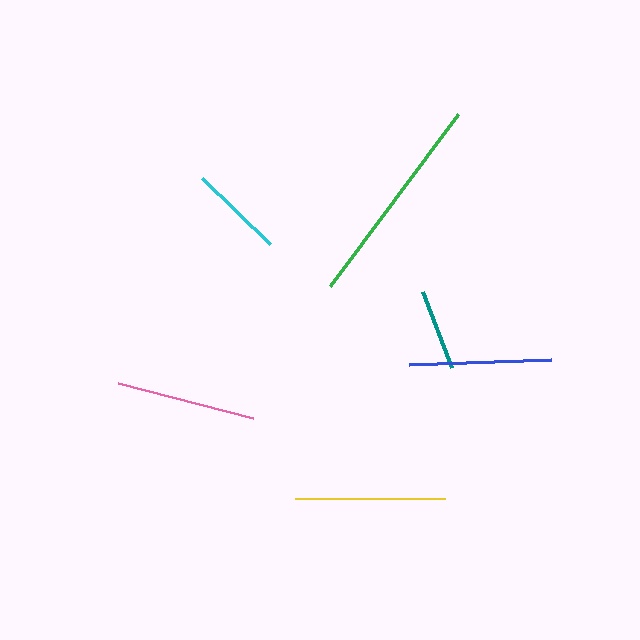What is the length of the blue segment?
The blue segment is approximately 142 pixels long.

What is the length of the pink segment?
The pink segment is approximately 140 pixels long.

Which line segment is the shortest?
The teal line is the shortest at approximately 81 pixels.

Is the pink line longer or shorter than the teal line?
The pink line is longer than the teal line.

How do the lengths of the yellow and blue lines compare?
The yellow and blue lines are approximately the same length.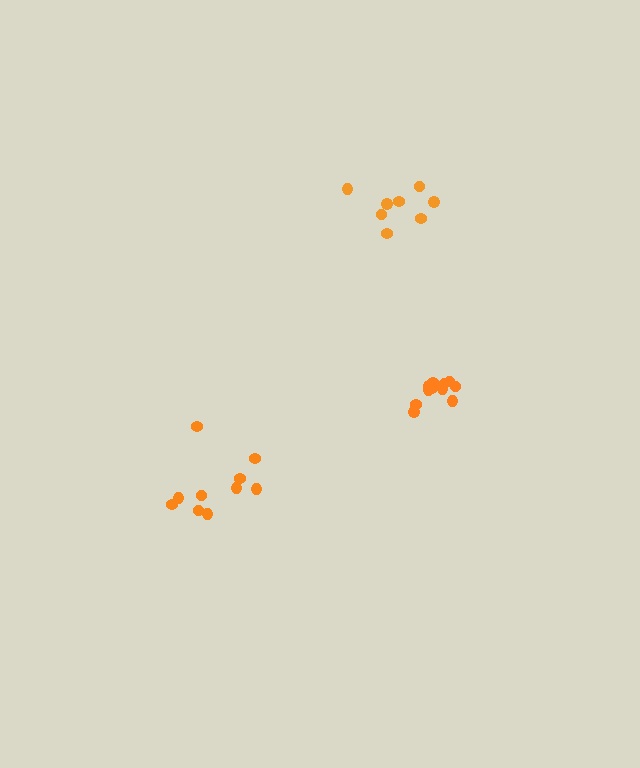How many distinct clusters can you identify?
There are 3 distinct clusters.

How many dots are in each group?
Group 1: 10 dots, Group 2: 8 dots, Group 3: 11 dots (29 total).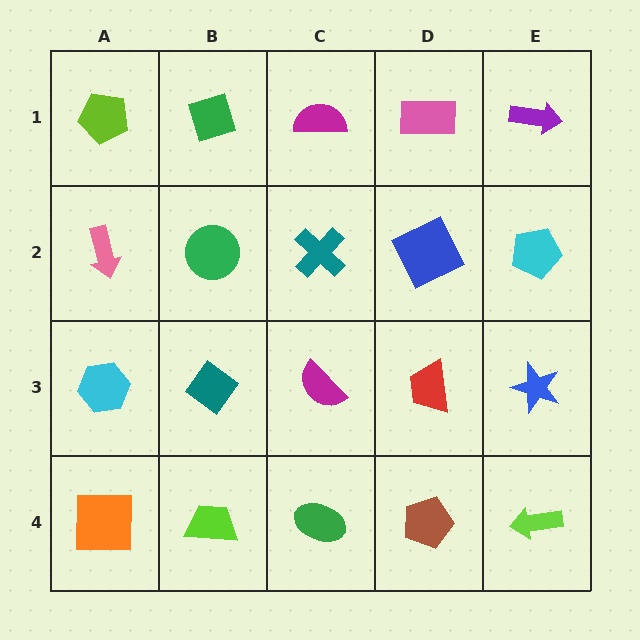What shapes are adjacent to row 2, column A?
A lime pentagon (row 1, column A), a cyan hexagon (row 3, column A), a green circle (row 2, column B).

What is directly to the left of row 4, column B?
An orange square.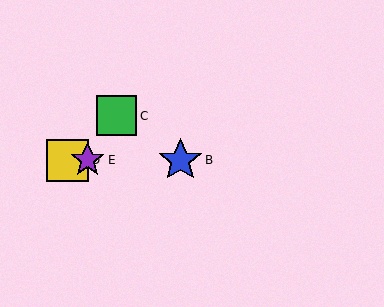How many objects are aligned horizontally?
4 objects (A, B, D, E) are aligned horizontally.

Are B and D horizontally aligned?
Yes, both are at y≈160.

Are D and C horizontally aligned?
No, D is at y≈160 and C is at y≈116.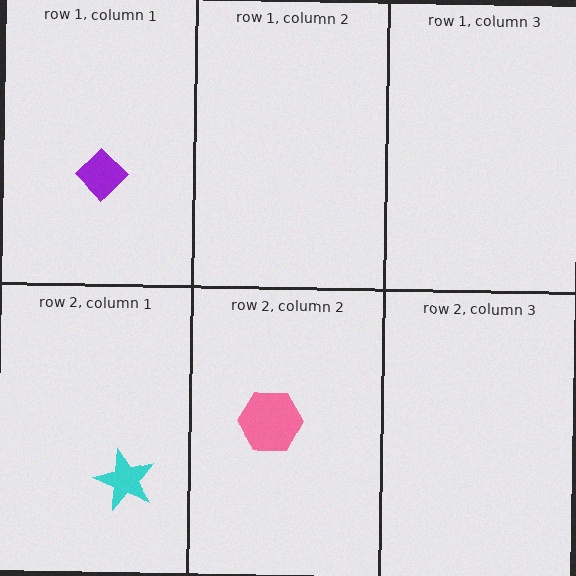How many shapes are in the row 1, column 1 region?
1.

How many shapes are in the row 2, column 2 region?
1.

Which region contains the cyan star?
The row 2, column 1 region.